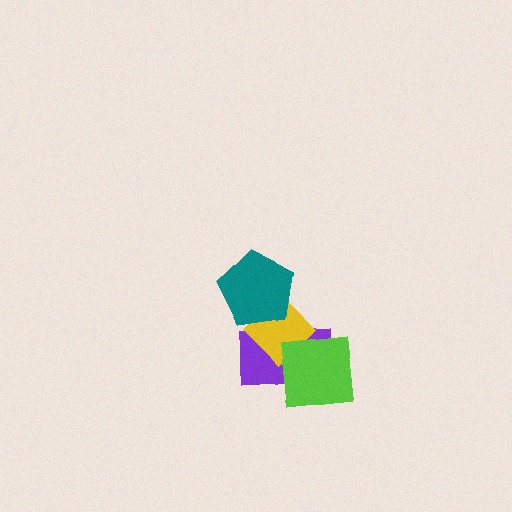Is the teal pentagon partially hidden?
No, no other shape covers it.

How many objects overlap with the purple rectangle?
3 objects overlap with the purple rectangle.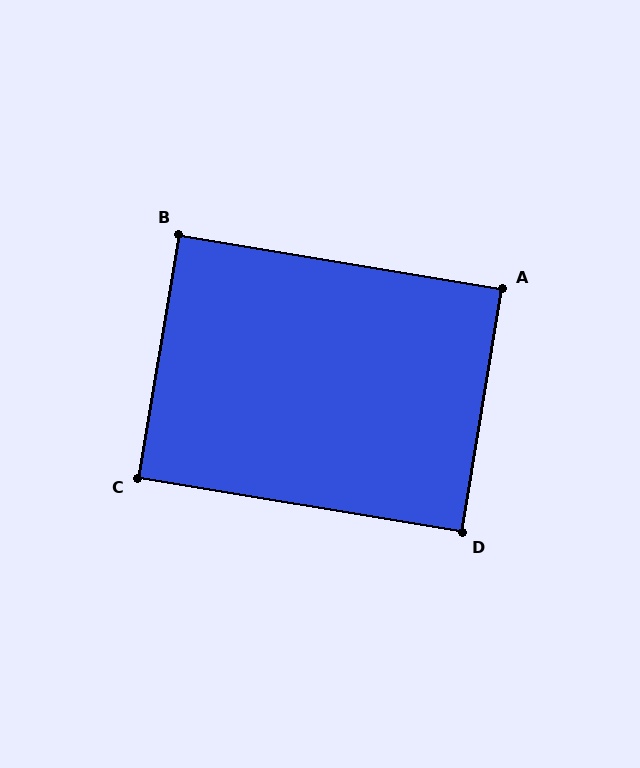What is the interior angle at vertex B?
Approximately 90 degrees (approximately right).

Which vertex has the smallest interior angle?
C, at approximately 90 degrees.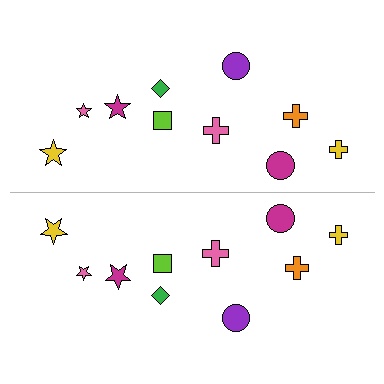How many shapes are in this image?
There are 20 shapes in this image.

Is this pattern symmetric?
Yes, this pattern has bilateral (reflection) symmetry.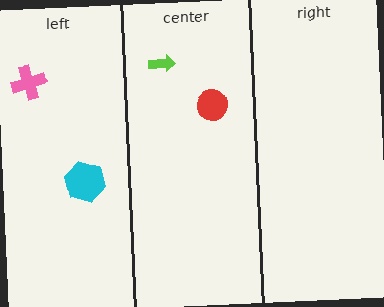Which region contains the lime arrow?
The center region.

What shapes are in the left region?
The cyan hexagon, the pink cross.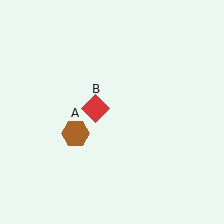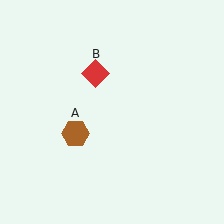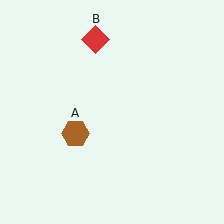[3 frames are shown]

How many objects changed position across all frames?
1 object changed position: red diamond (object B).